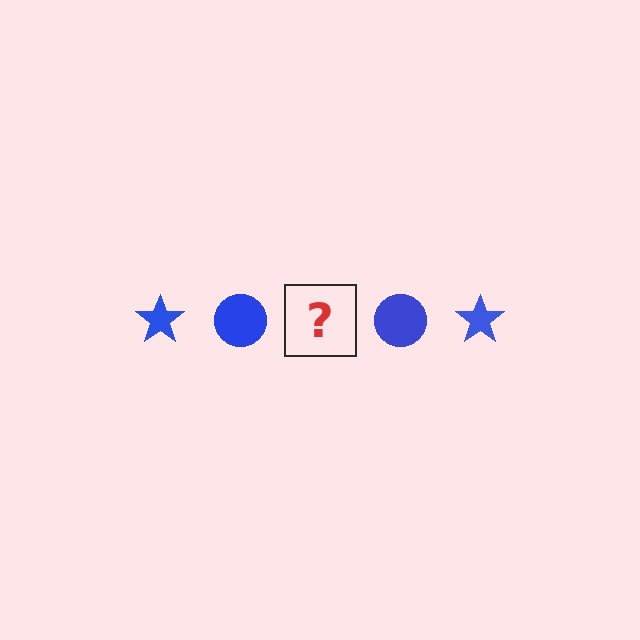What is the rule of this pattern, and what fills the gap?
The rule is that the pattern cycles through star, circle shapes in blue. The gap should be filled with a blue star.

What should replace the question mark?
The question mark should be replaced with a blue star.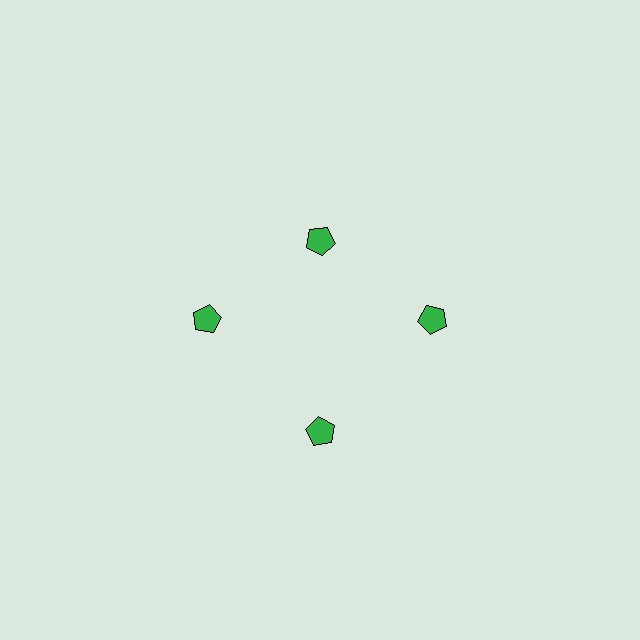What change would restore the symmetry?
The symmetry would be restored by moving it outward, back onto the ring so that all 4 pentagons sit at equal angles and equal distance from the center.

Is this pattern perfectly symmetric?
No. The 4 green pentagons are arranged in a ring, but one element near the 12 o'clock position is pulled inward toward the center, breaking the 4-fold rotational symmetry.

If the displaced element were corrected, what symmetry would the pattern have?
It would have 4-fold rotational symmetry — the pattern would map onto itself every 90 degrees.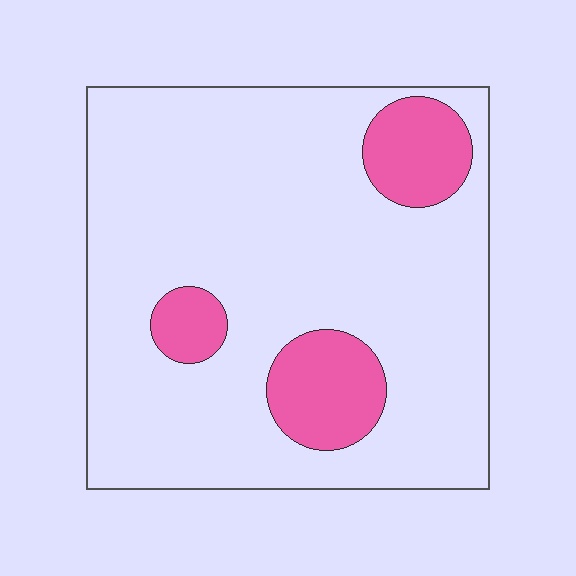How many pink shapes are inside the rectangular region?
3.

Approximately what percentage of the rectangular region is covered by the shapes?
Approximately 15%.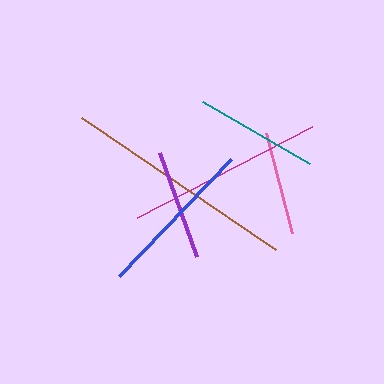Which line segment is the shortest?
The pink line is the shortest at approximately 103 pixels.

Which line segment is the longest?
The brown line is the longest at approximately 235 pixels.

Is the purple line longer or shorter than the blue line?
The blue line is longer than the purple line.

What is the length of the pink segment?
The pink segment is approximately 103 pixels long.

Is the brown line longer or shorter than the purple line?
The brown line is longer than the purple line.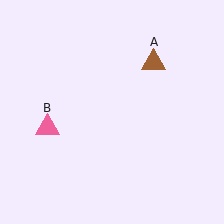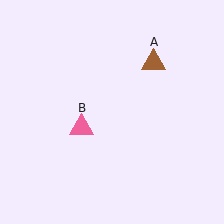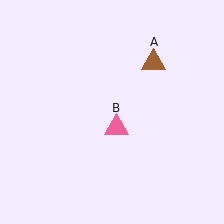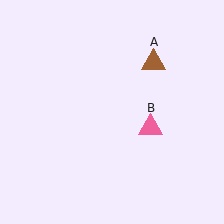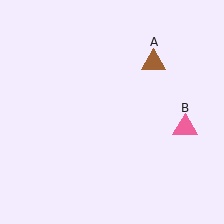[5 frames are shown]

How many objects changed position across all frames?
1 object changed position: pink triangle (object B).